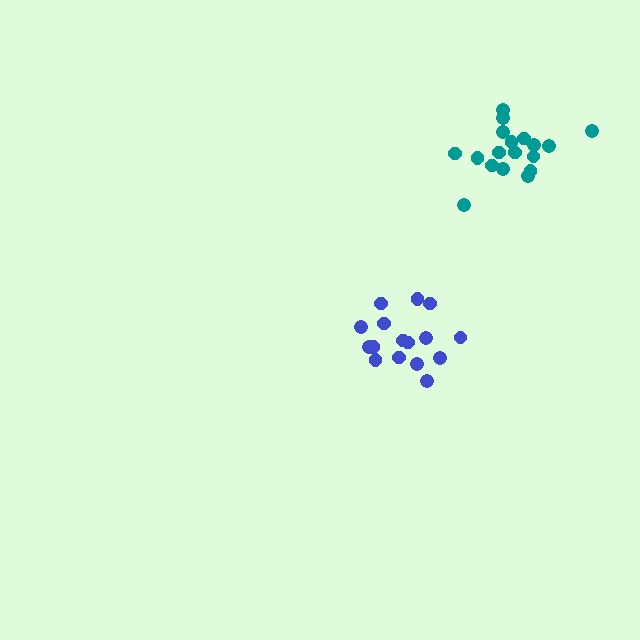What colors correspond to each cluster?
The clusters are colored: blue, teal.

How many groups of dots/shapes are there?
There are 2 groups.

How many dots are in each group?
Group 1: 16 dots, Group 2: 18 dots (34 total).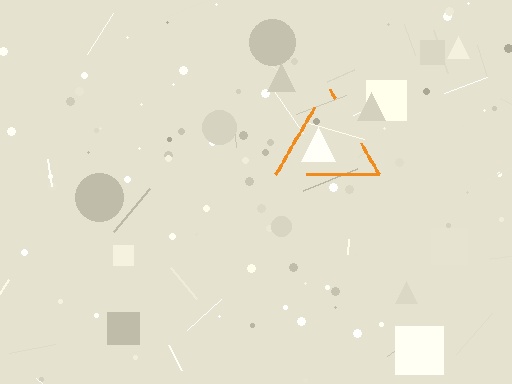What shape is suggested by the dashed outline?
The dashed outline suggests a triangle.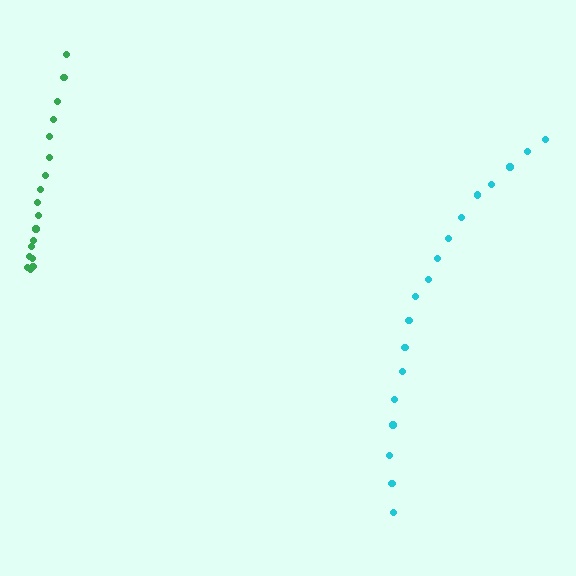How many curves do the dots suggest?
There are 2 distinct paths.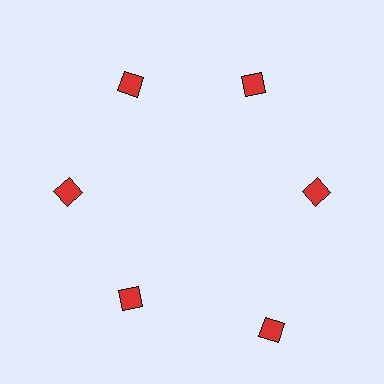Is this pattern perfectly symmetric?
No. The 6 red diamonds are arranged in a ring, but one element near the 5 o'clock position is pushed outward from the center, breaking the 6-fold rotational symmetry.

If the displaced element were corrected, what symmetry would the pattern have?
It would have 6-fold rotational symmetry — the pattern would map onto itself every 60 degrees.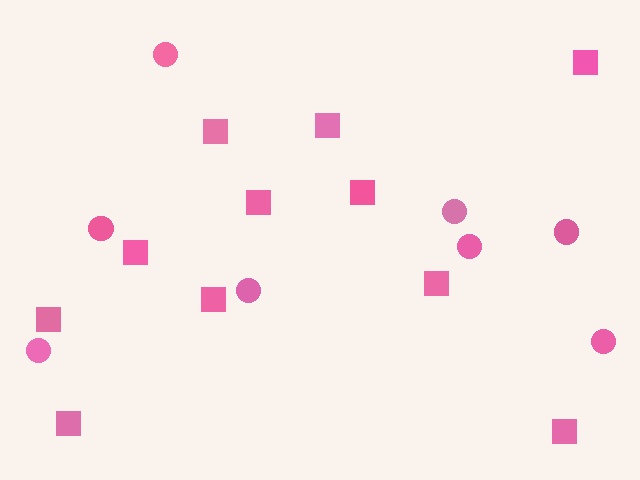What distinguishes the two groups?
There are 2 groups: one group of circles (8) and one group of squares (11).